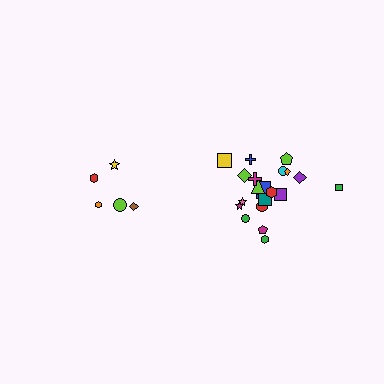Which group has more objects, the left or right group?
The right group.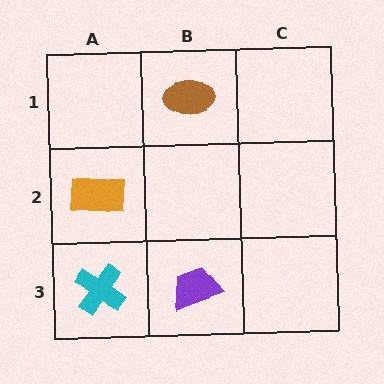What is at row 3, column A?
A cyan cross.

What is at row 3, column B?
A purple trapezoid.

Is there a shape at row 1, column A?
No, that cell is empty.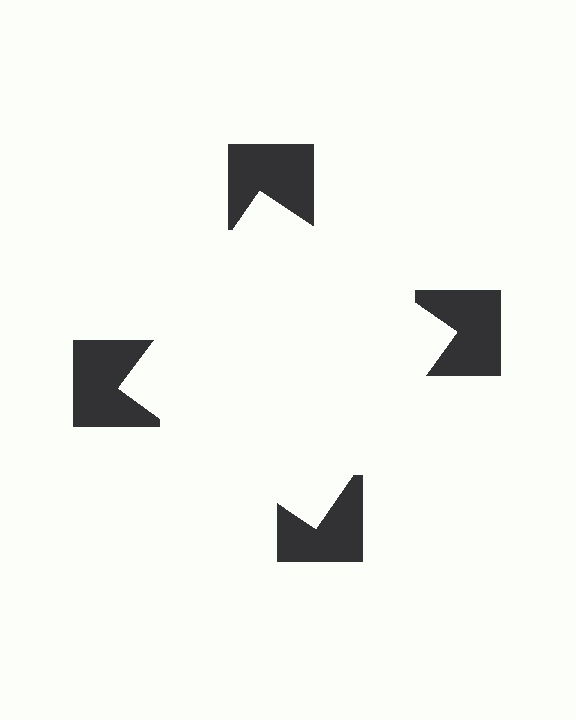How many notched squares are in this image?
There are 4 — one at each vertex of the illusory square.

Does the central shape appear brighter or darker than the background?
It typically appears slightly brighter than the background, even though no actual brightness change is drawn.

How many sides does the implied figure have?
4 sides.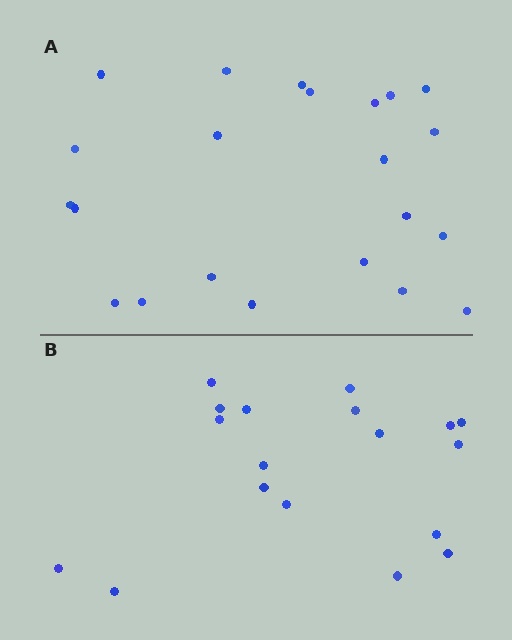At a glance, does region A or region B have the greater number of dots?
Region A (the top region) has more dots.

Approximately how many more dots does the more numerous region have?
Region A has about 4 more dots than region B.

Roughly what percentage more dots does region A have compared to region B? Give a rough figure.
About 20% more.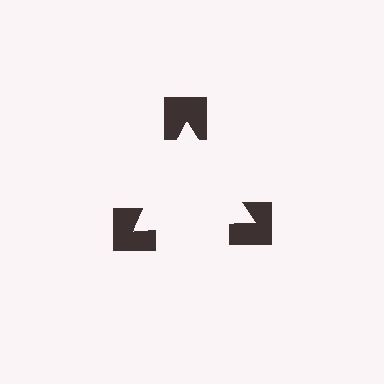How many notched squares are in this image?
There are 3 — one at each vertex of the illusory triangle.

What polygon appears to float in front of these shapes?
An illusory triangle — its edges are inferred from the aligned wedge cuts in the notched squares, not physically drawn.